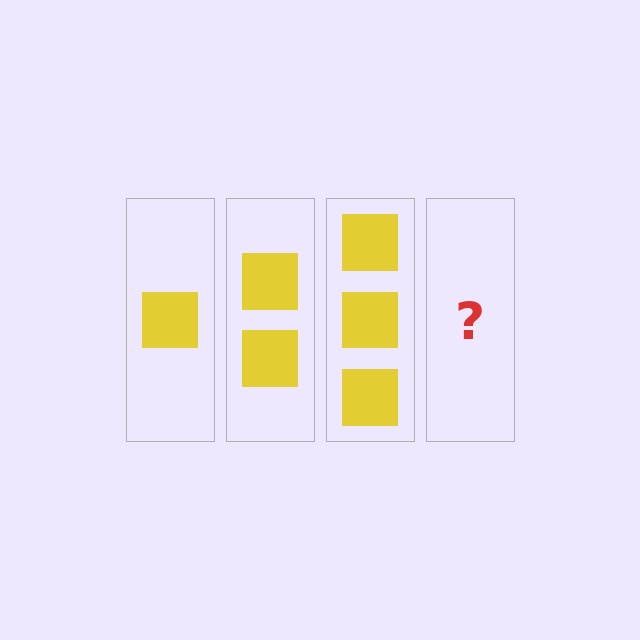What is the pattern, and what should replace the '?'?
The pattern is that each step adds one more square. The '?' should be 4 squares.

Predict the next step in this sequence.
The next step is 4 squares.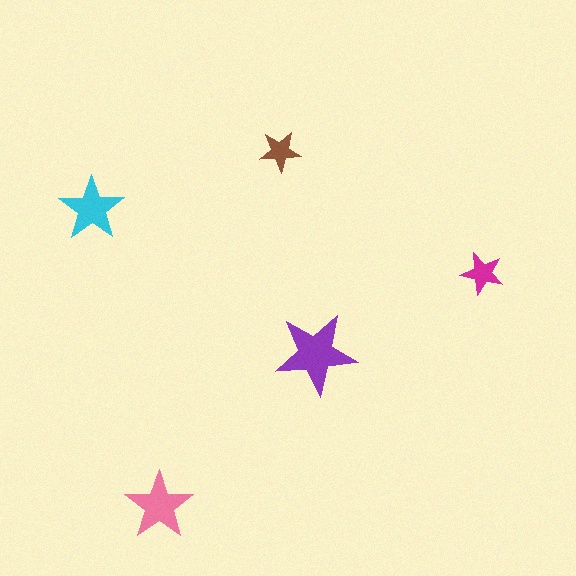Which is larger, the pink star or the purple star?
The purple one.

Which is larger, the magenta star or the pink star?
The pink one.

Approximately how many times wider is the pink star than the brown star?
About 1.5 times wider.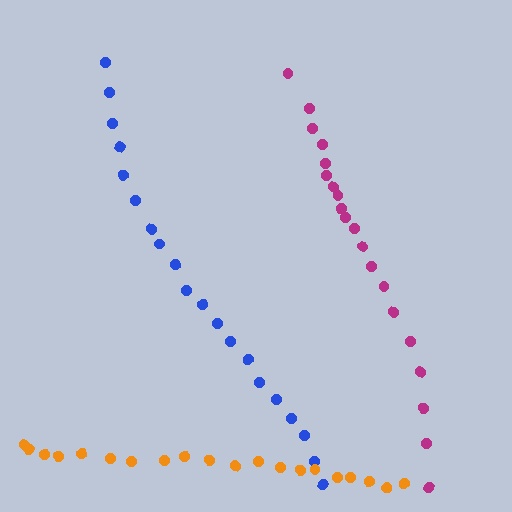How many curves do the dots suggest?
There are 3 distinct paths.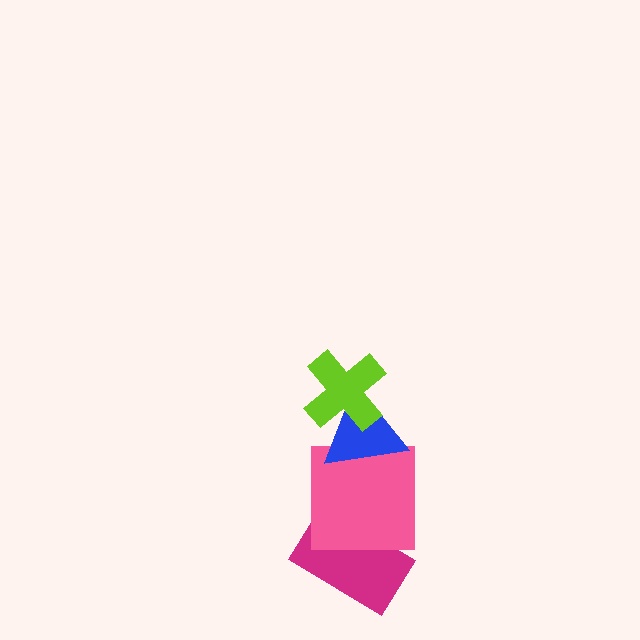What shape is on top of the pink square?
The blue triangle is on top of the pink square.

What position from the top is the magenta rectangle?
The magenta rectangle is 4th from the top.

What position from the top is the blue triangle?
The blue triangle is 2nd from the top.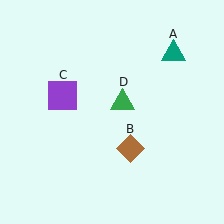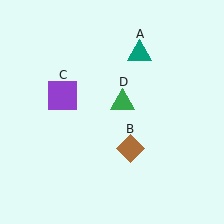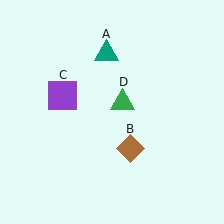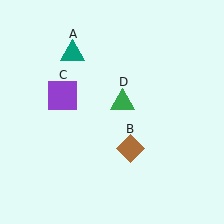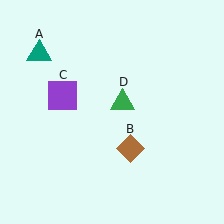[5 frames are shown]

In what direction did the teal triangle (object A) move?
The teal triangle (object A) moved left.